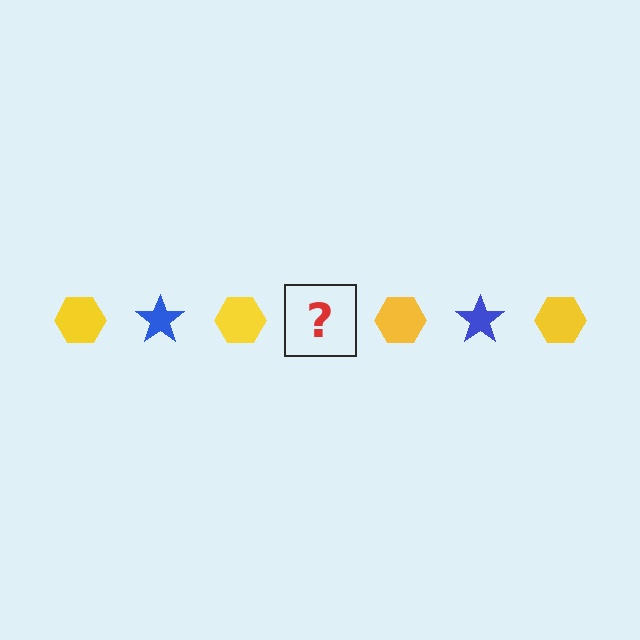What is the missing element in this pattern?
The missing element is a blue star.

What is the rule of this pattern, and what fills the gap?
The rule is that the pattern alternates between yellow hexagon and blue star. The gap should be filled with a blue star.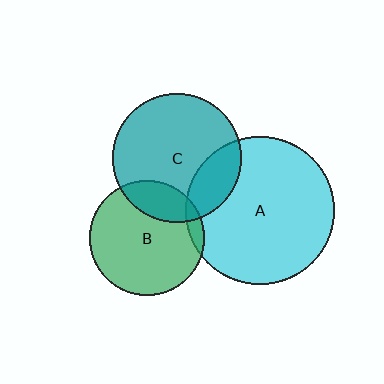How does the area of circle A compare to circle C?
Approximately 1.3 times.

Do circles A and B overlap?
Yes.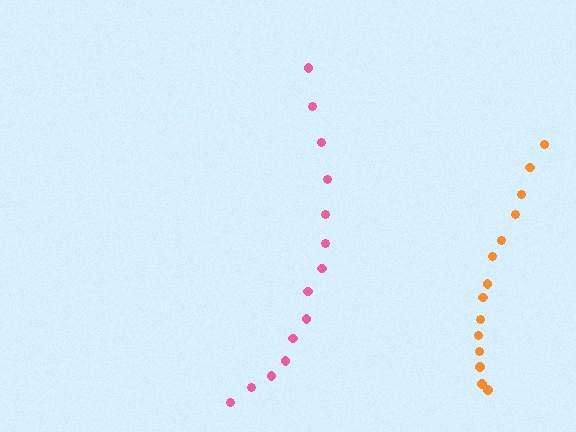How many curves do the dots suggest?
There are 2 distinct paths.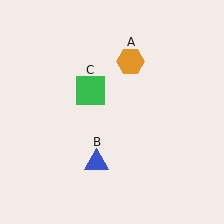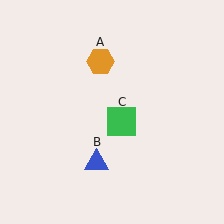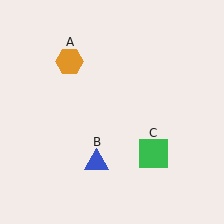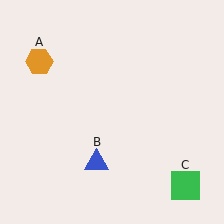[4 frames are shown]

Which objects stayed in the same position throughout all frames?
Blue triangle (object B) remained stationary.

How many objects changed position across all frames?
2 objects changed position: orange hexagon (object A), green square (object C).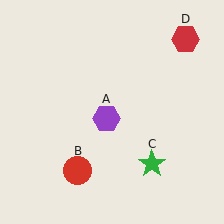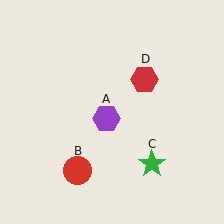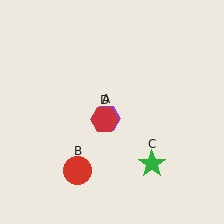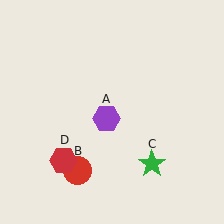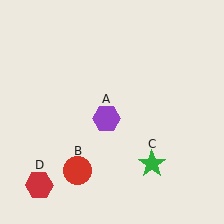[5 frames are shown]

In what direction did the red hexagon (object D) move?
The red hexagon (object D) moved down and to the left.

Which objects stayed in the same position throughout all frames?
Purple hexagon (object A) and red circle (object B) and green star (object C) remained stationary.